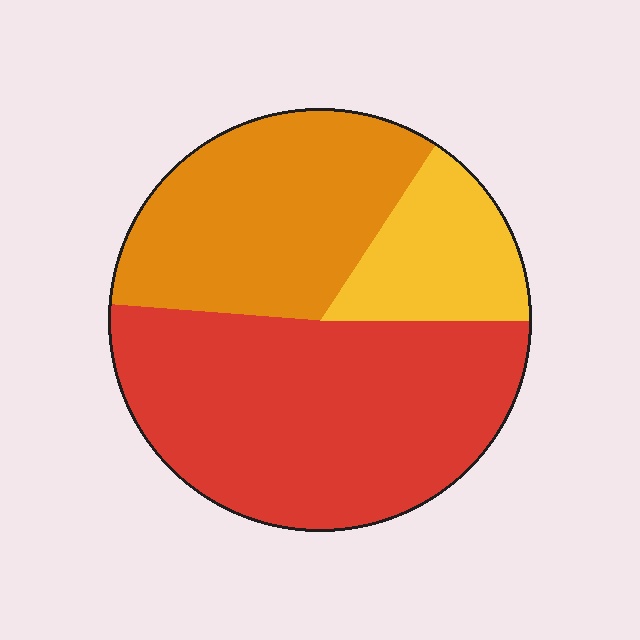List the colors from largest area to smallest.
From largest to smallest: red, orange, yellow.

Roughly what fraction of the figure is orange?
Orange covers 33% of the figure.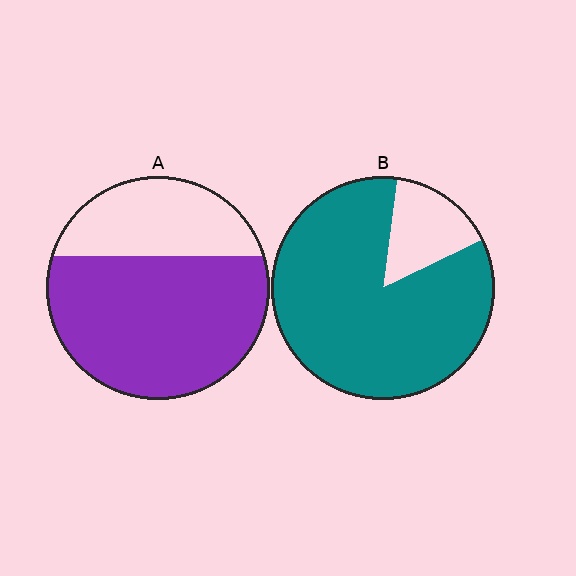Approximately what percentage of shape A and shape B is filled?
A is approximately 70% and B is approximately 85%.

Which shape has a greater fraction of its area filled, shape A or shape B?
Shape B.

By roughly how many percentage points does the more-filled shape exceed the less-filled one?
By roughly 15 percentage points (B over A).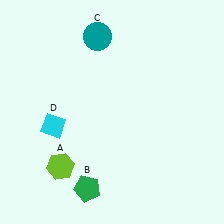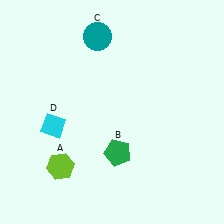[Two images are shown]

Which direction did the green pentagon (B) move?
The green pentagon (B) moved up.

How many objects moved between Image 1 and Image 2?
1 object moved between the two images.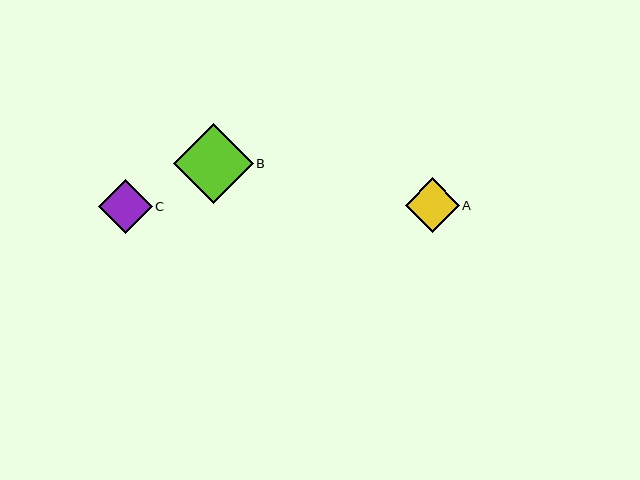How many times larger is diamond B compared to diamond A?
Diamond B is approximately 1.5 times the size of diamond A.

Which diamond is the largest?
Diamond B is the largest with a size of approximately 80 pixels.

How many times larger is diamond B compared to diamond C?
Diamond B is approximately 1.5 times the size of diamond C.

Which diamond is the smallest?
Diamond C is the smallest with a size of approximately 54 pixels.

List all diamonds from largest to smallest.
From largest to smallest: B, A, C.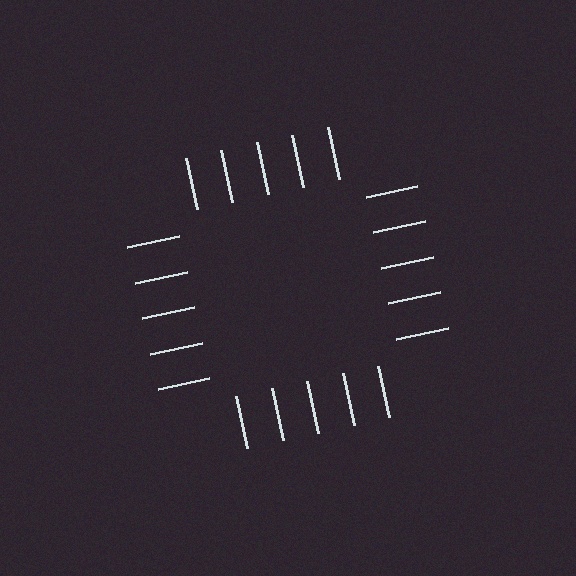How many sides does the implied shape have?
4 sides — the line-ends trace a square.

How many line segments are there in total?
20 — 5 along each of the 4 edges.